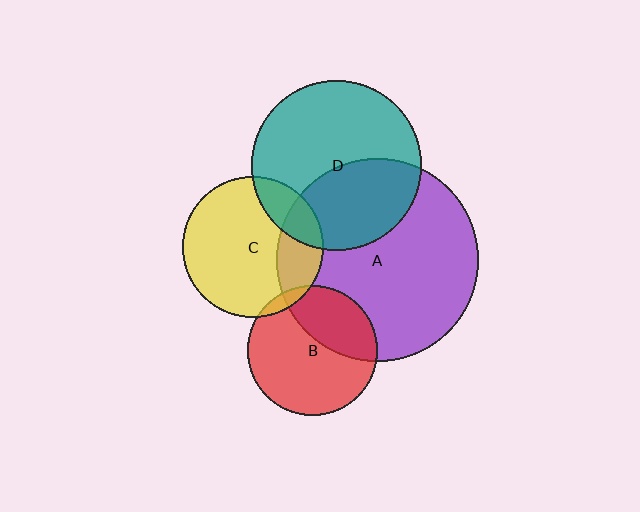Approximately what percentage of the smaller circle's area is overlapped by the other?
Approximately 5%.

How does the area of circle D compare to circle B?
Approximately 1.7 times.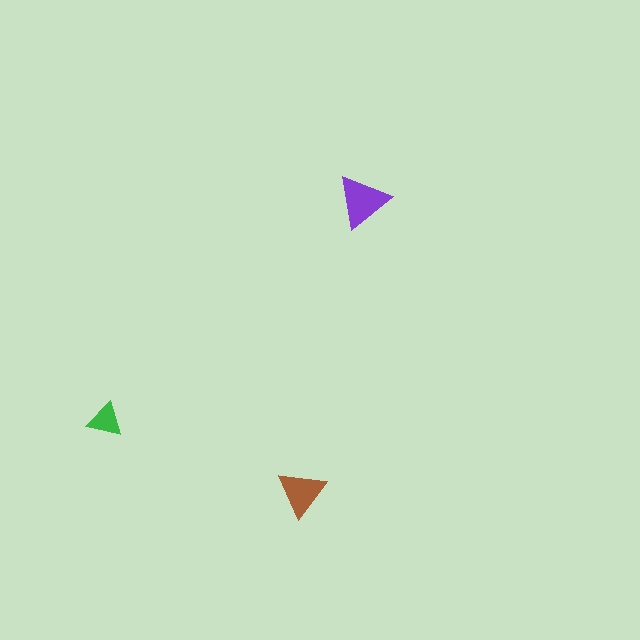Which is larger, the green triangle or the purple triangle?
The purple one.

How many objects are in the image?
There are 3 objects in the image.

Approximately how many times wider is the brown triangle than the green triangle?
About 1.5 times wider.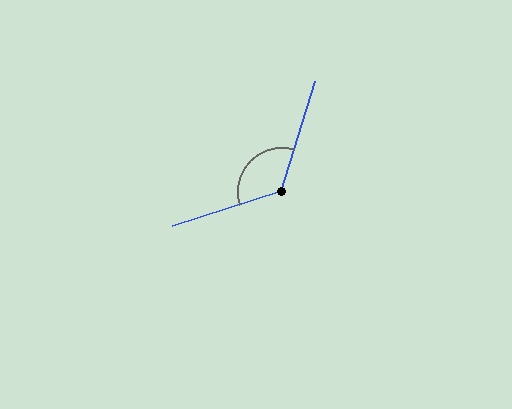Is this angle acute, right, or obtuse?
It is obtuse.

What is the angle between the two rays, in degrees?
Approximately 125 degrees.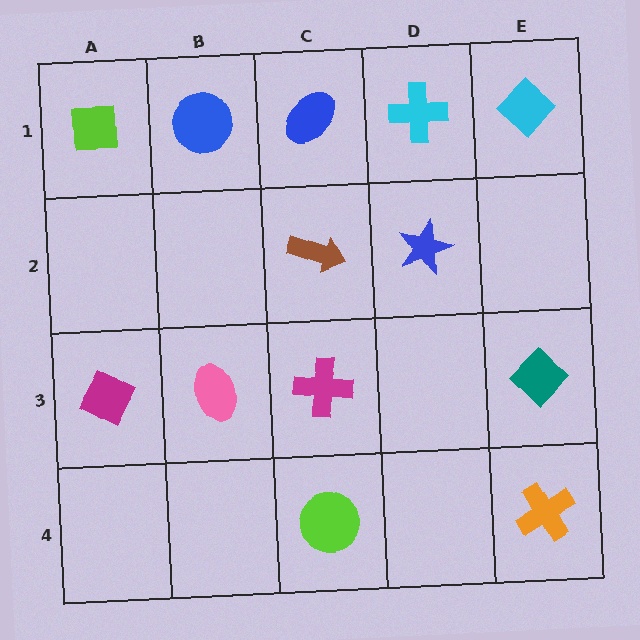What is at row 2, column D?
A blue star.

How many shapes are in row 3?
4 shapes.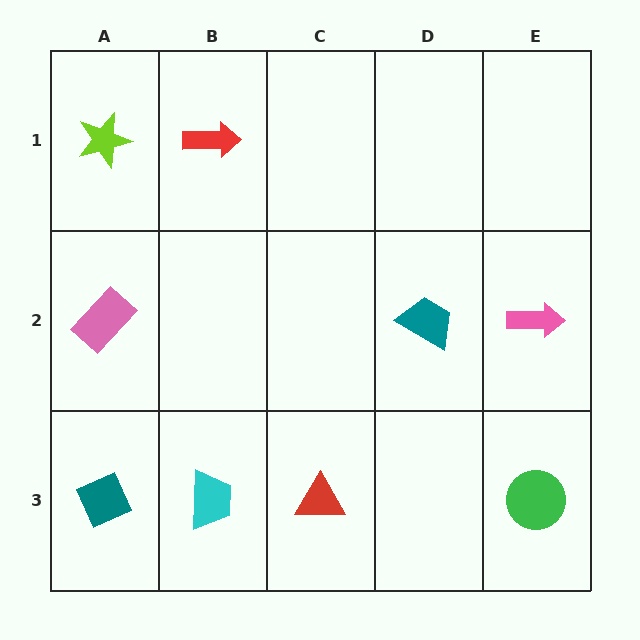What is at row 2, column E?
A pink arrow.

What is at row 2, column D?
A teal trapezoid.